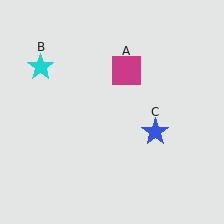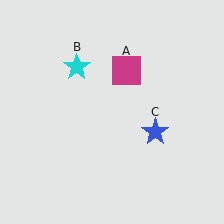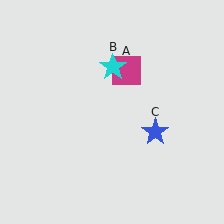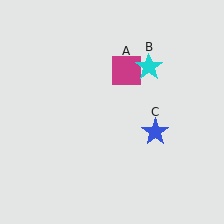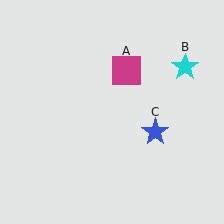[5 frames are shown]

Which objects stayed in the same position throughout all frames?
Magenta square (object A) and blue star (object C) remained stationary.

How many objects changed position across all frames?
1 object changed position: cyan star (object B).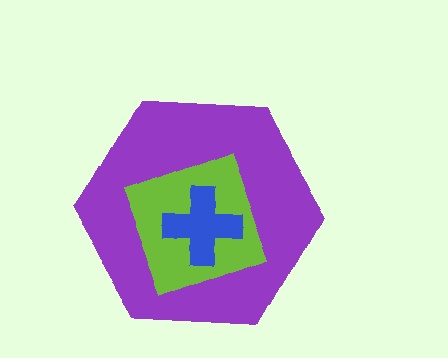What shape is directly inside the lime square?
The blue cross.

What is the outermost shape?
The purple hexagon.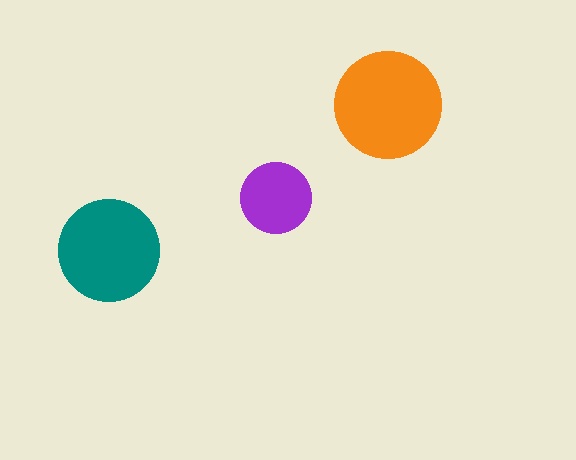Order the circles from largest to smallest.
the orange one, the teal one, the purple one.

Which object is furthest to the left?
The teal circle is leftmost.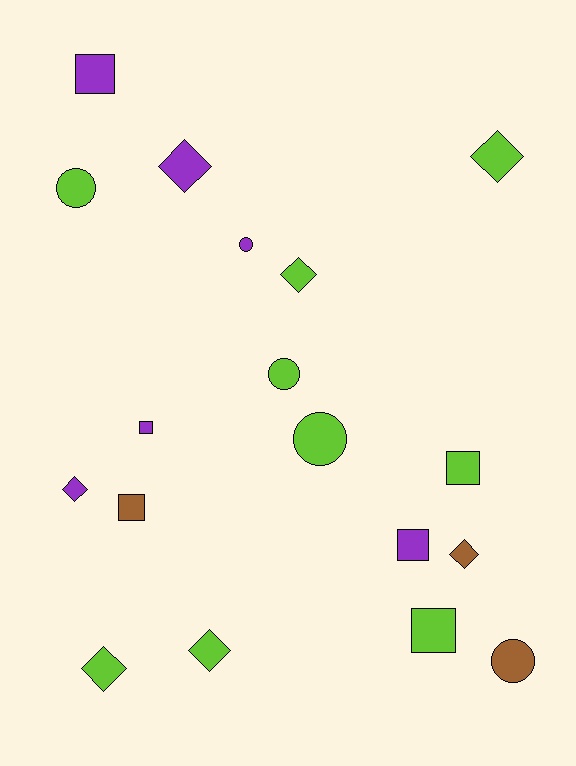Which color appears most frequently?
Lime, with 9 objects.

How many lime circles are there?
There are 3 lime circles.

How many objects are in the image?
There are 18 objects.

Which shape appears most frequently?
Diamond, with 7 objects.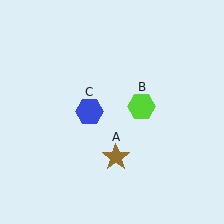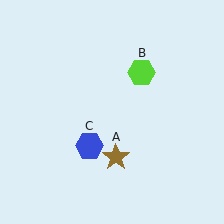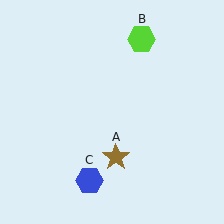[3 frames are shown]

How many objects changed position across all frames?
2 objects changed position: lime hexagon (object B), blue hexagon (object C).